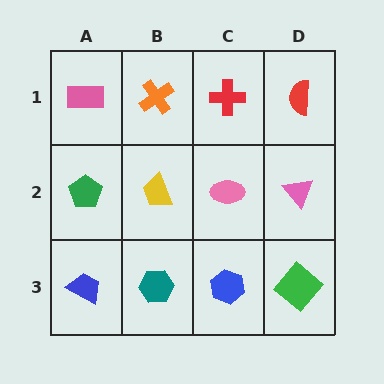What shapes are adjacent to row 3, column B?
A yellow trapezoid (row 2, column B), a blue trapezoid (row 3, column A), a blue hexagon (row 3, column C).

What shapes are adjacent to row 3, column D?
A pink triangle (row 2, column D), a blue hexagon (row 3, column C).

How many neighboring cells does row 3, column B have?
3.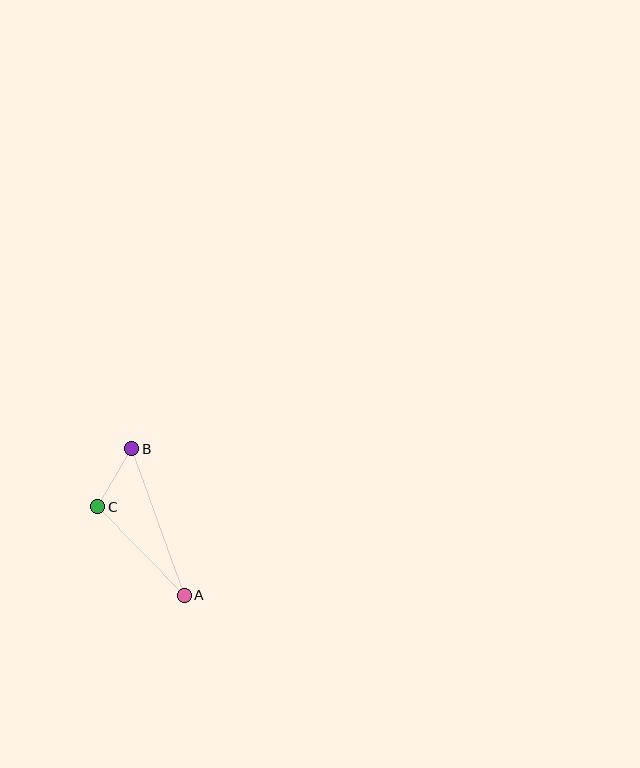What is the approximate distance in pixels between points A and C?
The distance between A and C is approximately 124 pixels.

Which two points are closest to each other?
Points B and C are closest to each other.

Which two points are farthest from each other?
Points A and B are farthest from each other.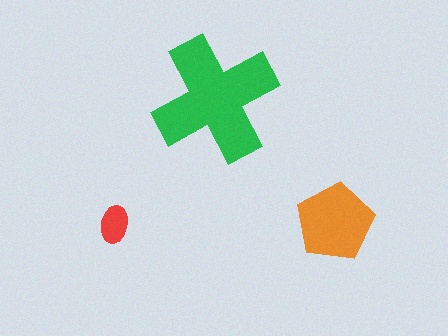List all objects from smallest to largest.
The red ellipse, the orange pentagon, the green cross.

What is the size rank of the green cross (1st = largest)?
1st.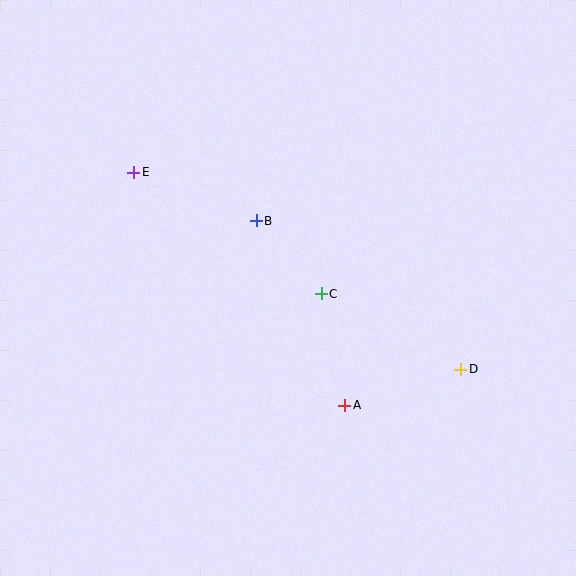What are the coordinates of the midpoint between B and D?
The midpoint between B and D is at (359, 295).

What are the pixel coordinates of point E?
Point E is at (134, 172).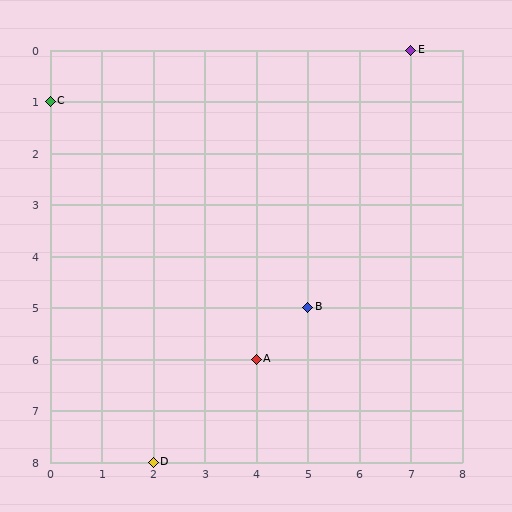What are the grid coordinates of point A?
Point A is at grid coordinates (4, 6).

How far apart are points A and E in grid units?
Points A and E are 3 columns and 6 rows apart (about 6.7 grid units diagonally).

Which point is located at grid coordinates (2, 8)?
Point D is at (2, 8).